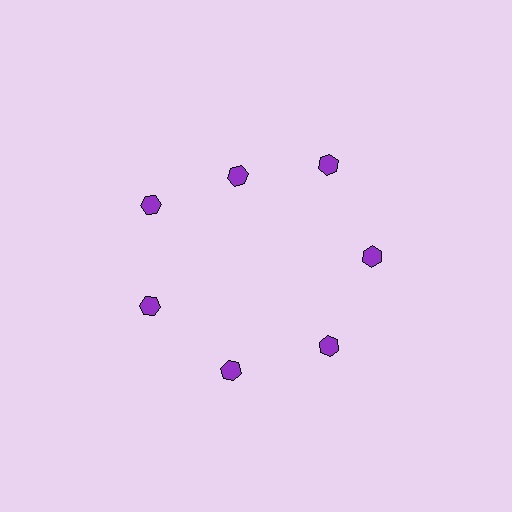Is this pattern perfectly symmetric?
No. The 7 purple hexagons are arranged in a ring, but one element near the 12 o'clock position is pulled inward toward the center, breaking the 7-fold rotational symmetry.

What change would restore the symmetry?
The symmetry would be restored by moving it outward, back onto the ring so that all 7 hexagons sit at equal angles and equal distance from the center.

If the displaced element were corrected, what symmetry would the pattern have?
It would have 7-fold rotational symmetry — the pattern would map onto itself every 51 degrees.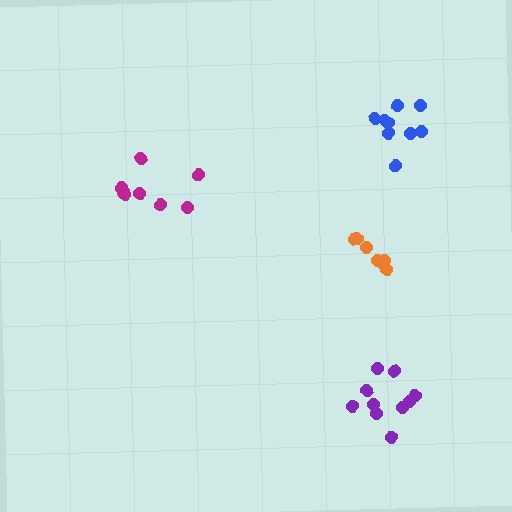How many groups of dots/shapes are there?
There are 4 groups.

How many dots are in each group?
Group 1: 7 dots, Group 2: 9 dots, Group 3: 10 dots, Group 4: 8 dots (34 total).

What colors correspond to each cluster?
The clusters are colored: orange, blue, purple, magenta.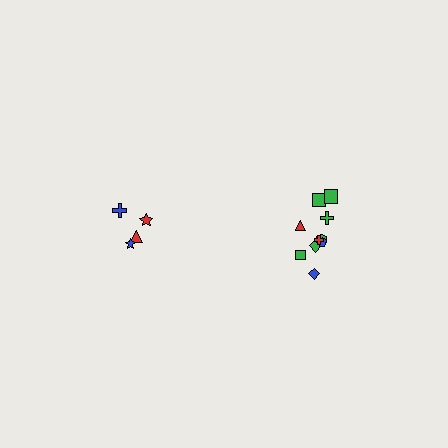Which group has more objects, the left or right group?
The right group.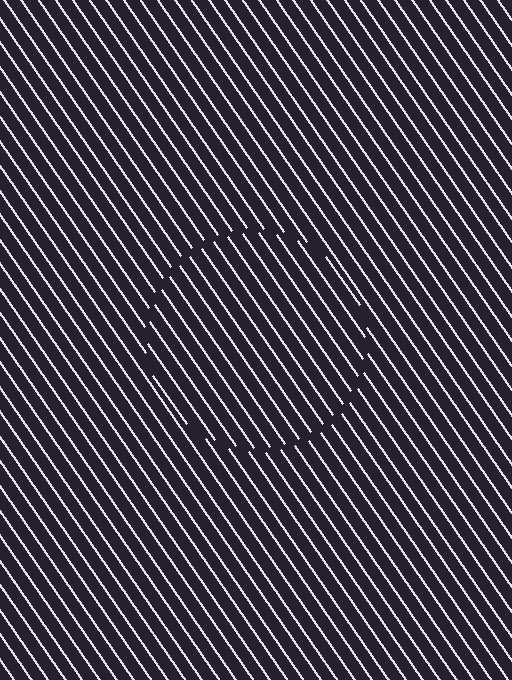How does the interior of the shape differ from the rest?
The interior of the shape contains the same grating, shifted by half a period — the contour is defined by the phase discontinuity where line-ends from the inner and outer gratings abut.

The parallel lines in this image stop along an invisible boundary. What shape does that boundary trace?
An illusory circle. The interior of the shape contains the same grating, shifted by half a period — the contour is defined by the phase discontinuity where line-ends from the inner and outer gratings abut.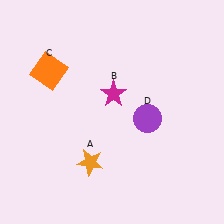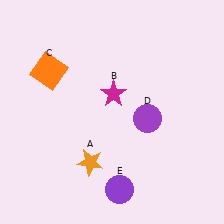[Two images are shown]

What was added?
A purple circle (E) was added in Image 2.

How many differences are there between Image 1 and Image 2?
There is 1 difference between the two images.